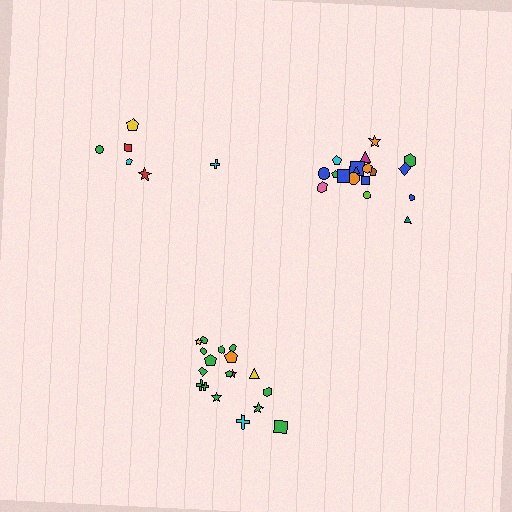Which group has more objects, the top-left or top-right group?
The top-right group.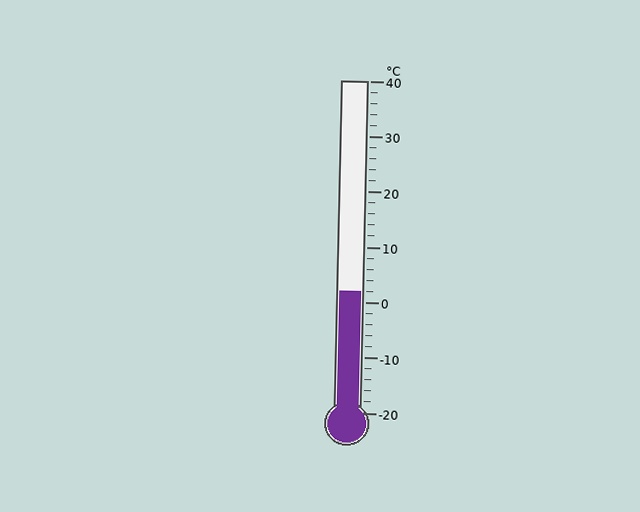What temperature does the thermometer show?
The thermometer shows approximately 2°C.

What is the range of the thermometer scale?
The thermometer scale ranges from -20°C to 40°C.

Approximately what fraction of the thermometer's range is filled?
The thermometer is filled to approximately 35% of its range.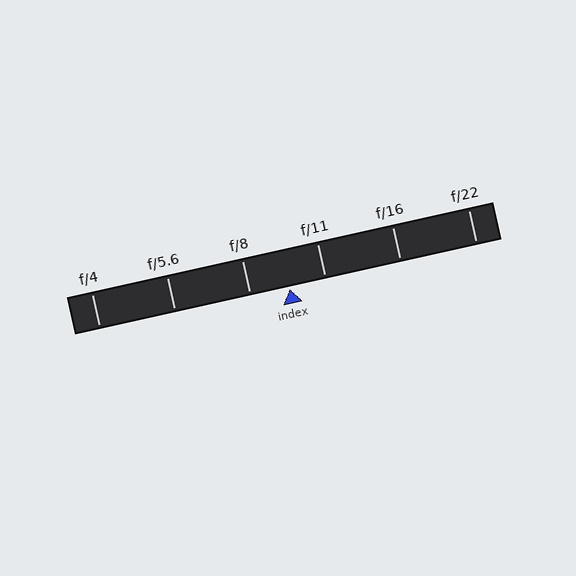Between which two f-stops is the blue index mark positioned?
The index mark is between f/8 and f/11.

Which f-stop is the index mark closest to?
The index mark is closest to f/11.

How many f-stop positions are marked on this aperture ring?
There are 6 f-stop positions marked.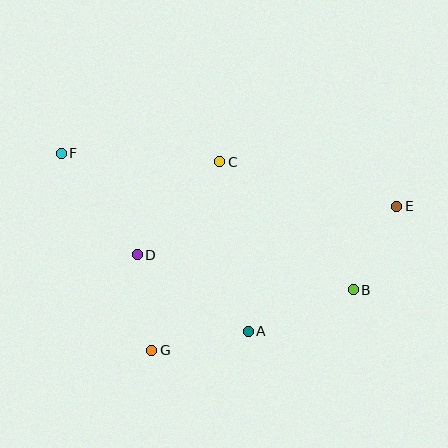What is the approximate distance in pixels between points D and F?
The distance between D and F is approximately 127 pixels.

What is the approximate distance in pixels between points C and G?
The distance between C and G is approximately 200 pixels.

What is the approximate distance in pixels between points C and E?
The distance between C and E is approximately 182 pixels.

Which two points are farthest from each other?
Points E and F are farthest from each other.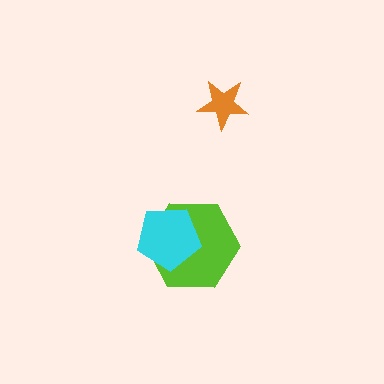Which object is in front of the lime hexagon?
The cyan pentagon is in front of the lime hexagon.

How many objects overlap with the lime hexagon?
1 object overlaps with the lime hexagon.